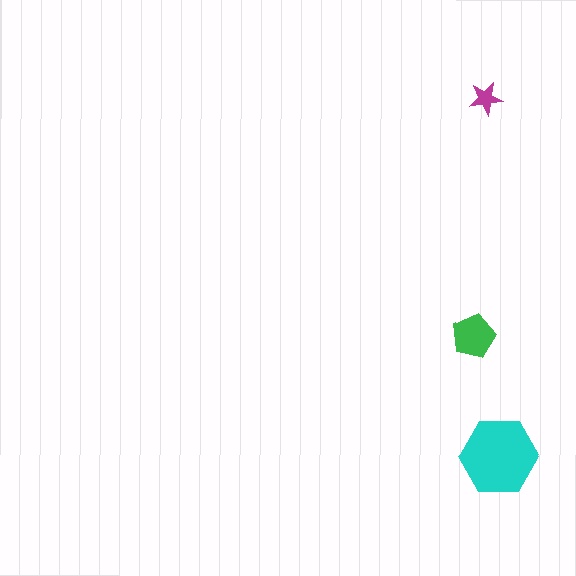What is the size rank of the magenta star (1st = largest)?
3rd.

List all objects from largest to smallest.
The cyan hexagon, the green pentagon, the magenta star.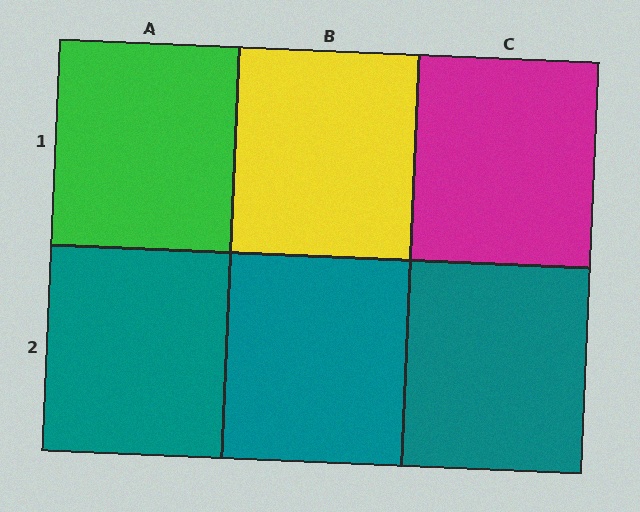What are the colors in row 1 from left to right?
Green, yellow, magenta.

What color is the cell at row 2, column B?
Teal.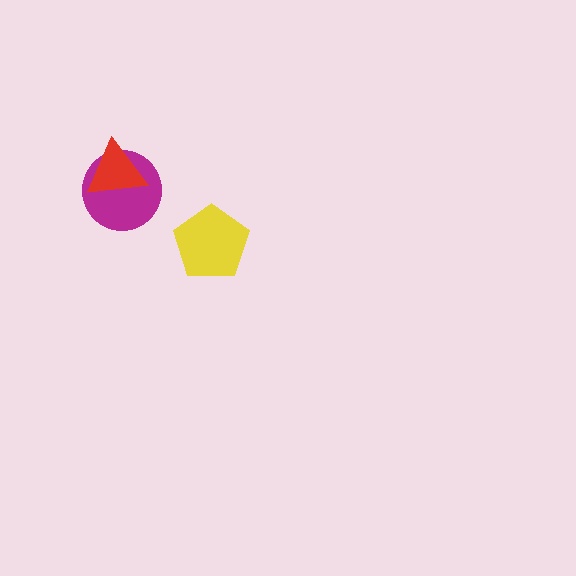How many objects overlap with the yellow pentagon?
0 objects overlap with the yellow pentagon.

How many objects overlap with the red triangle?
1 object overlaps with the red triangle.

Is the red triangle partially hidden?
No, no other shape covers it.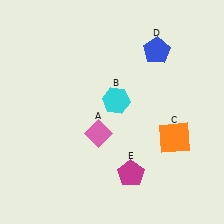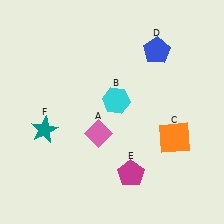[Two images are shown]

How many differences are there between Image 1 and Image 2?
There is 1 difference between the two images.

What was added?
A teal star (F) was added in Image 2.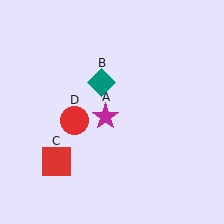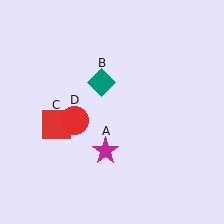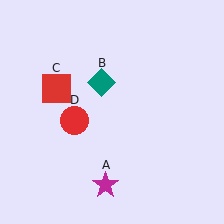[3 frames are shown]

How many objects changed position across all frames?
2 objects changed position: magenta star (object A), red square (object C).